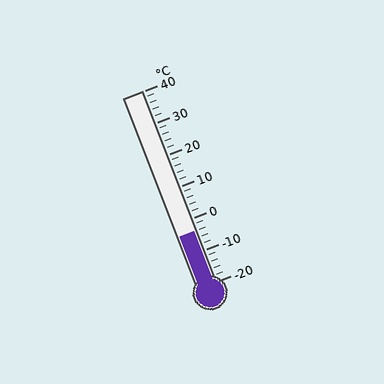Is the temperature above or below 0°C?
The temperature is below 0°C.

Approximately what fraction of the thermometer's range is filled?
The thermometer is filled to approximately 25% of its range.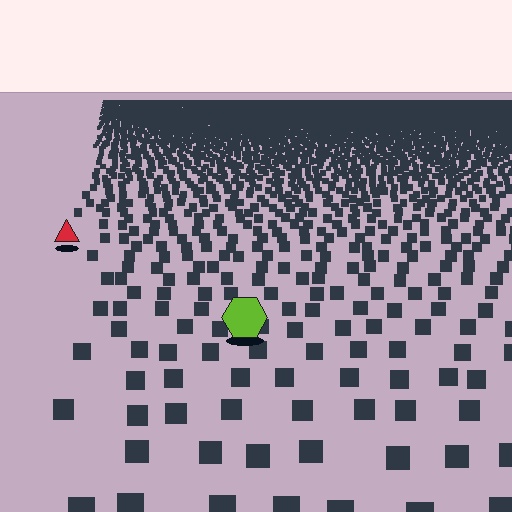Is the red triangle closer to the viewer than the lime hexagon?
No. The lime hexagon is closer — you can tell from the texture gradient: the ground texture is coarser near it.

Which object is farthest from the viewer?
The red triangle is farthest from the viewer. It appears smaller and the ground texture around it is denser.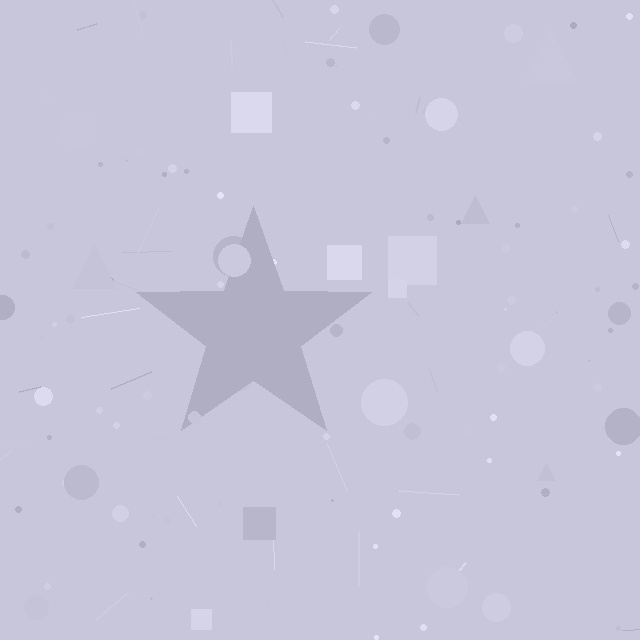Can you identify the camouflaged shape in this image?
The camouflaged shape is a star.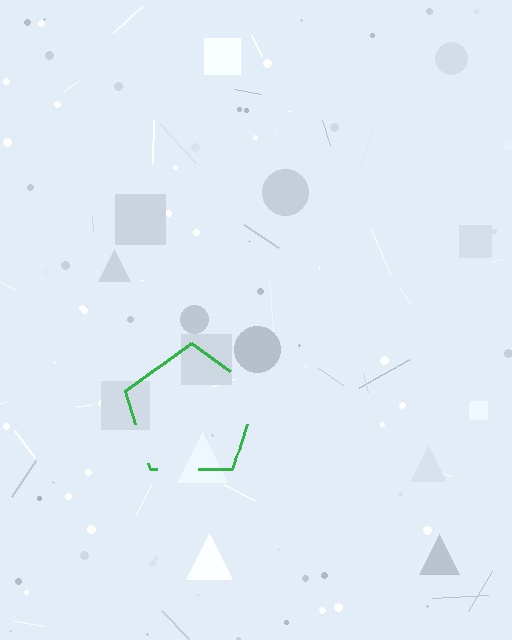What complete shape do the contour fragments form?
The contour fragments form a pentagon.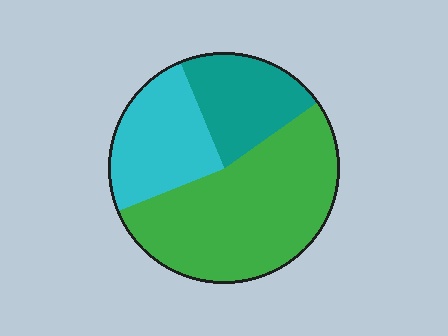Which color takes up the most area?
Green, at roughly 55%.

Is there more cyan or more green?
Green.